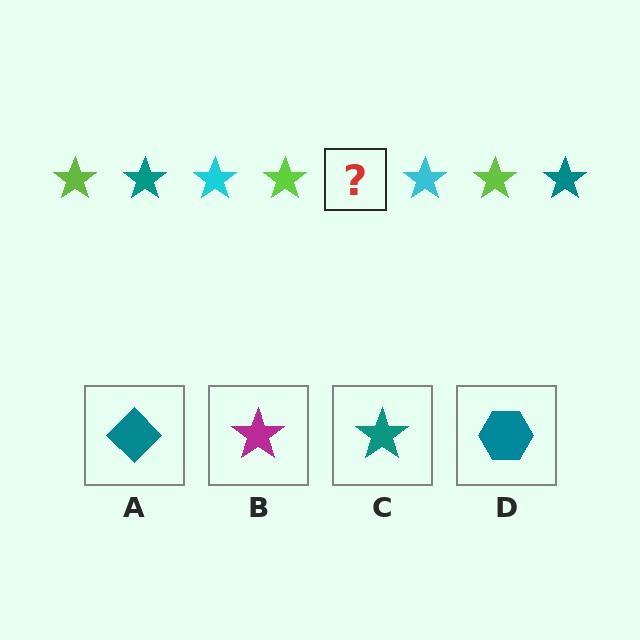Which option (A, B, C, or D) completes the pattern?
C.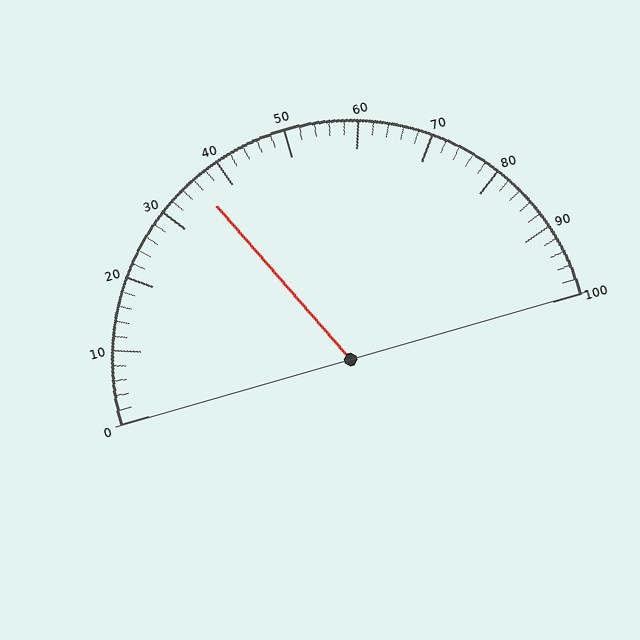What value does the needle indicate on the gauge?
The needle indicates approximately 36.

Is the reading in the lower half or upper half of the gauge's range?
The reading is in the lower half of the range (0 to 100).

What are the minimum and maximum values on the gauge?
The gauge ranges from 0 to 100.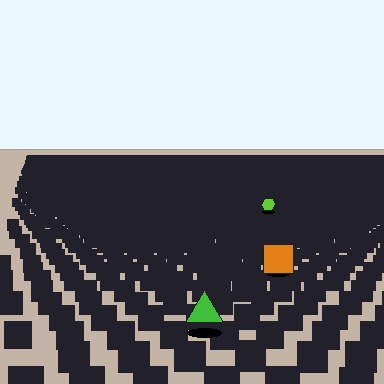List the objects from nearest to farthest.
From nearest to farthest: the green triangle, the orange square, the lime hexagon.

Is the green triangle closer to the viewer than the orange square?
Yes. The green triangle is closer — you can tell from the texture gradient: the ground texture is coarser near it.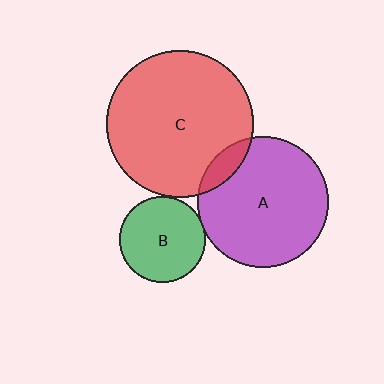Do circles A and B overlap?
Yes.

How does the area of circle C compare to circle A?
Approximately 1.3 times.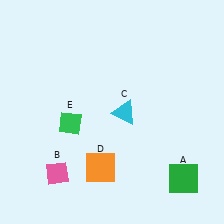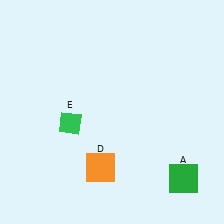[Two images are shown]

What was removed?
The pink diamond (B), the cyan triangle (C) were removed in Image 2.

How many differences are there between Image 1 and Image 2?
There are 2 differences between the two images.